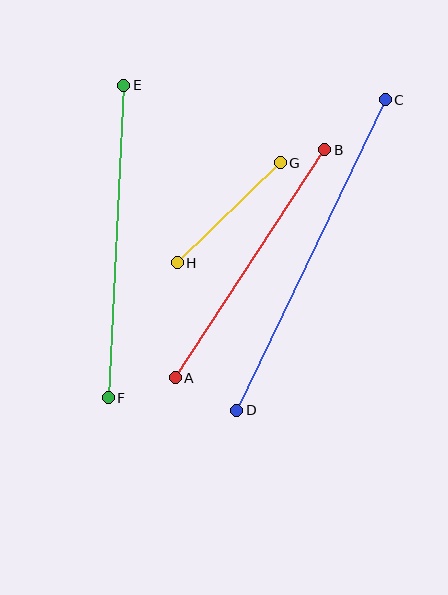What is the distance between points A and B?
The distance is approximately 273 pixels.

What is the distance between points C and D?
The distance is approximately 344 pixels.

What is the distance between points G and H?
The distance is approximately 143 pixels.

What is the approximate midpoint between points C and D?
The midpoint is at approximately (311, 255) pixels.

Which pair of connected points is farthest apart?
Points C and D are farthest apart.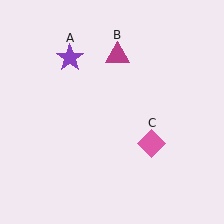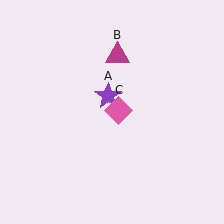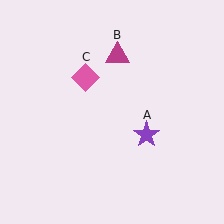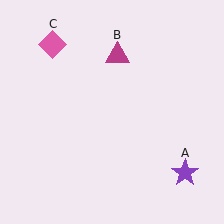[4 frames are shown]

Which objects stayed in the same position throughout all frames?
Magenta triangle (object B) remained stationary.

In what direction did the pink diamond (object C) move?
The pink diamond (object C) moved up and to the left.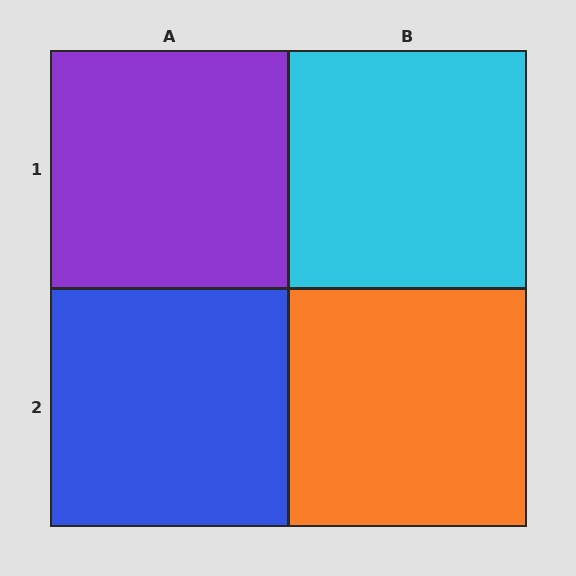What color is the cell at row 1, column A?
Purple.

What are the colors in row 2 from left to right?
Blue, orange.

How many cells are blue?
1 cell is blue.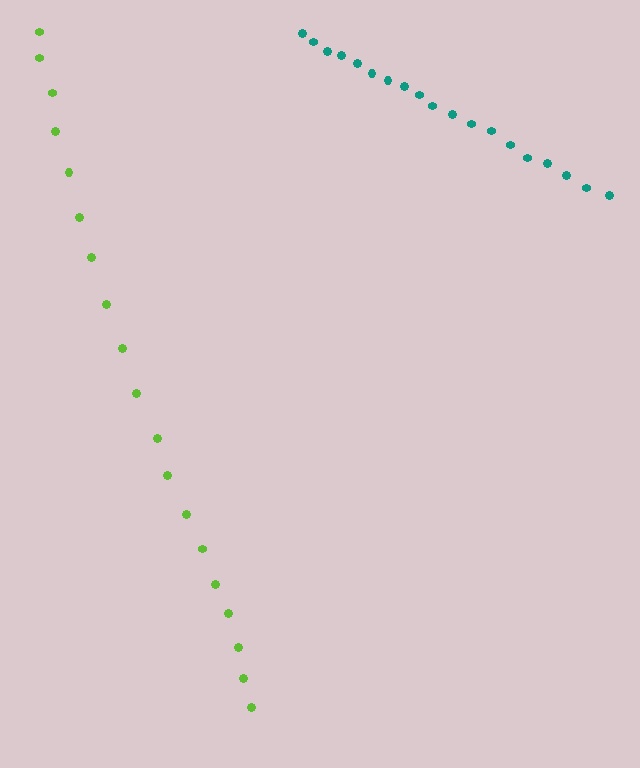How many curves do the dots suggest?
There are 2 distinct paths.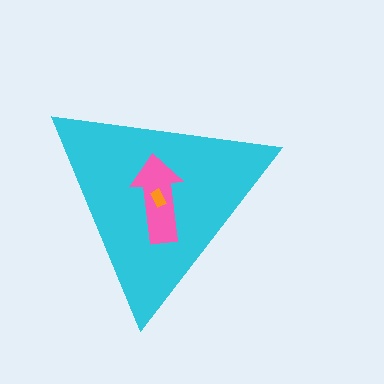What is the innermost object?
The orange rectangle.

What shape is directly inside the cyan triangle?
The pink arrow.